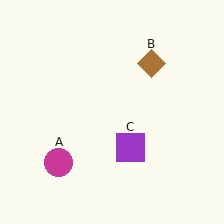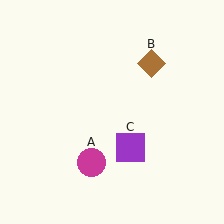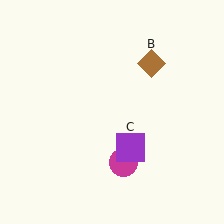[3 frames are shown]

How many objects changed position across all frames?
1 object changed position: magenta circle (object A).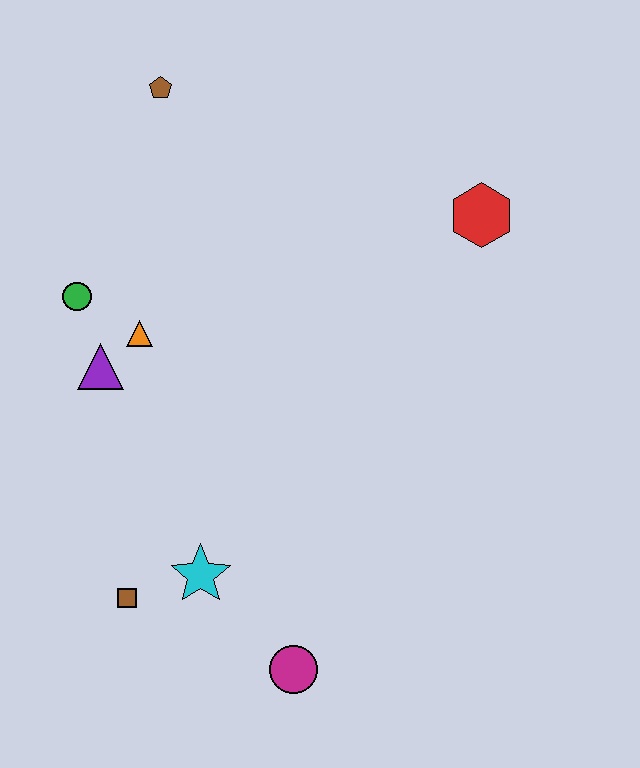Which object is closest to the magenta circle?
The cyan star is closest to the magenta circle.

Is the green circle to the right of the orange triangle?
No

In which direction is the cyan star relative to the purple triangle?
The cyan star is below the purple triangle.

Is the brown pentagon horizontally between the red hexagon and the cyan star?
No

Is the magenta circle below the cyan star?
Yes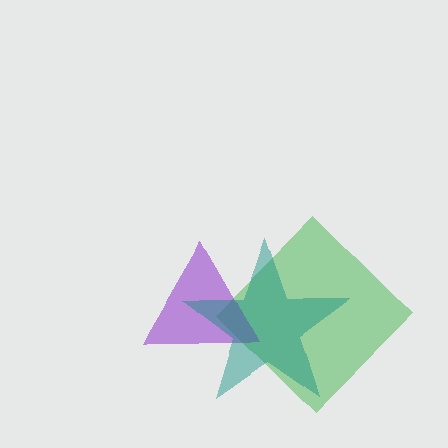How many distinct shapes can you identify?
There are 3 distinct shapes: a green diamond, a purple triangle, a teal star.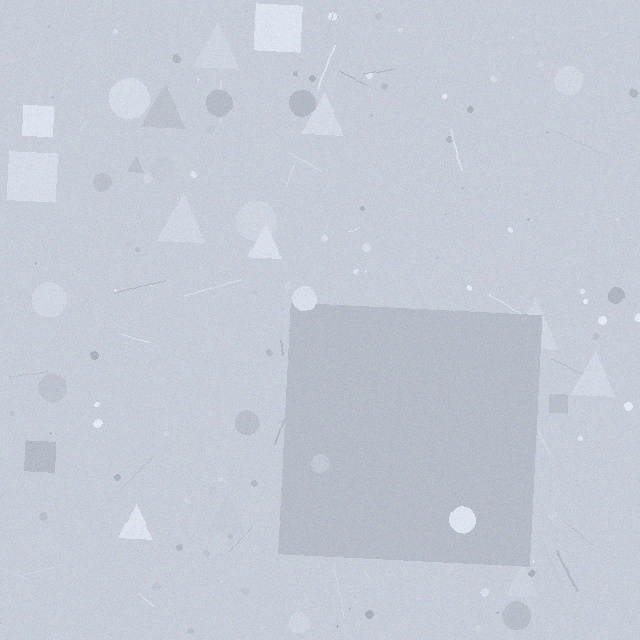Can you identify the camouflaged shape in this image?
The camouflaged shape is a square.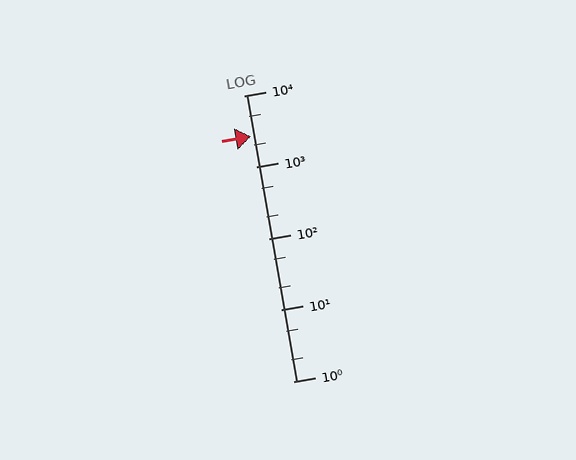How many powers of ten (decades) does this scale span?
The scale spans 4 decades, from 1 to 10000.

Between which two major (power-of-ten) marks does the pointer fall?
The pointer is between 1000 and 10000.